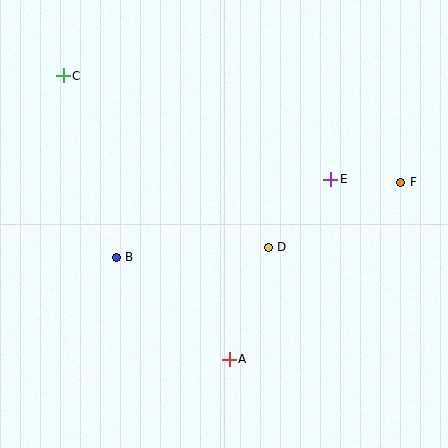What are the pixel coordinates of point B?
Point B is at (116, 257).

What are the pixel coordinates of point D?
Point D is at (268, 247).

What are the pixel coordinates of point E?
Point E is at (331, 179).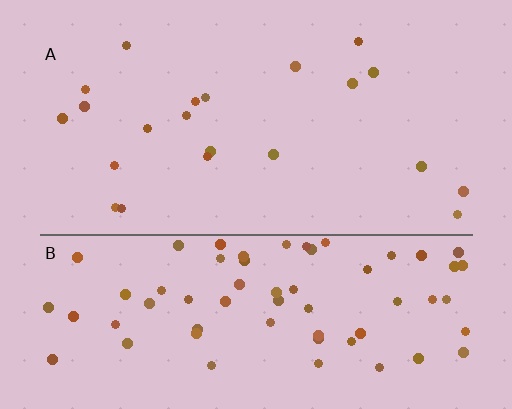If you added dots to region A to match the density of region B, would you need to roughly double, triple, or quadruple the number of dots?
Approximately triple.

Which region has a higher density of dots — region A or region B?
B (the bottom).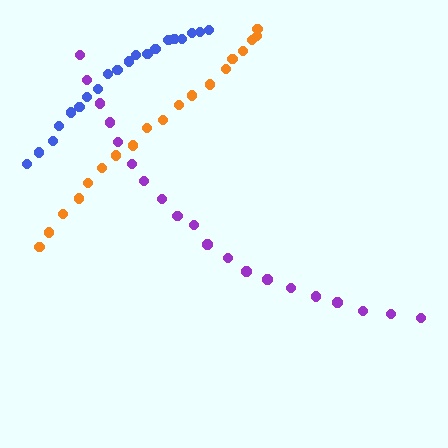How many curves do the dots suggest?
There are 3 distinct paths.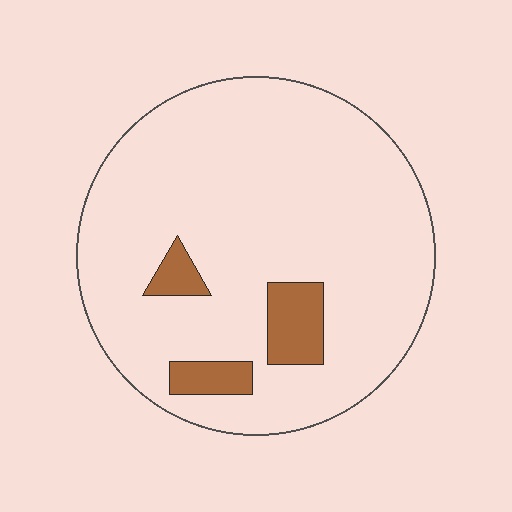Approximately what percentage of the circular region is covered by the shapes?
Approximately 10%.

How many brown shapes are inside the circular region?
3.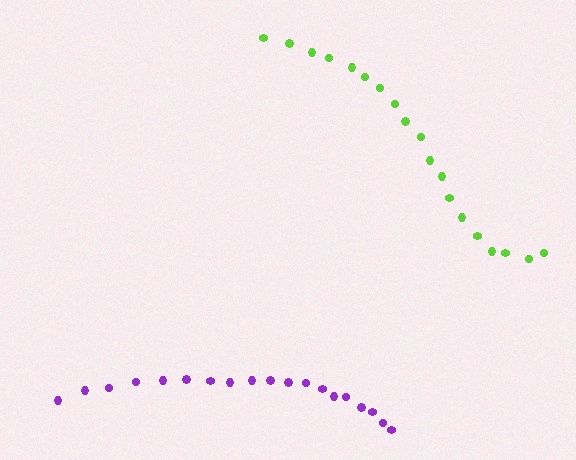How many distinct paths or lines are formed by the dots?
There are 2 distinct paths.